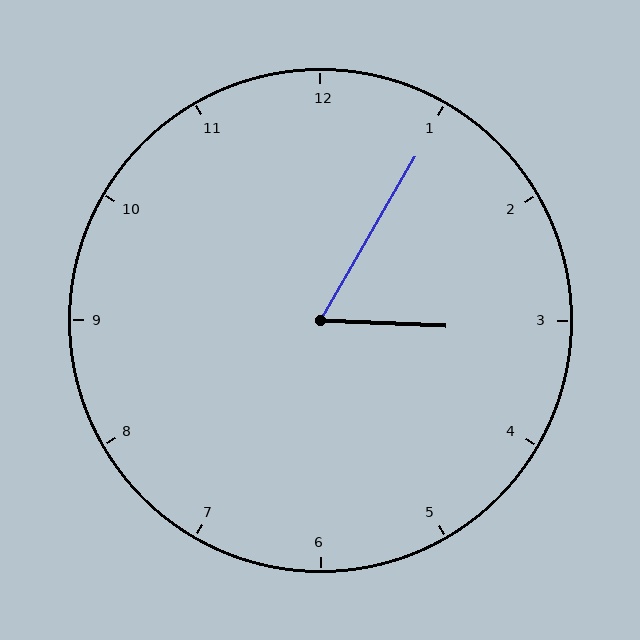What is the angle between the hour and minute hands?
Approximately 62 degrees.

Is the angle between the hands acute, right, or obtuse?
It is acute.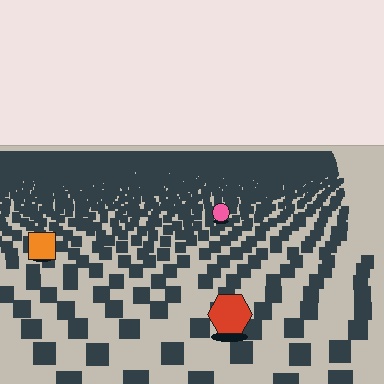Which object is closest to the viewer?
The red hexagon is closest. The texture marks near it are larger and more spread out.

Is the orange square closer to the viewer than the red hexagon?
No. The red hexagon is closer — you can tell from the texture gradient: the ground texture is coarser near it.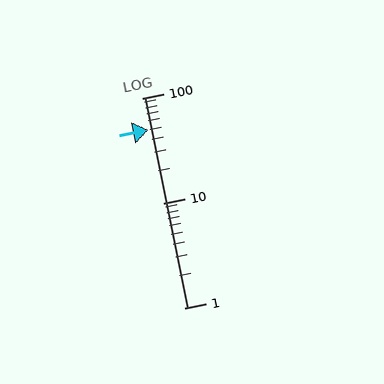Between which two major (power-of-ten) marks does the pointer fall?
The pointer is between 10 and 100.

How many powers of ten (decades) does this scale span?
The scale spans 2 decades, from 1 to 100.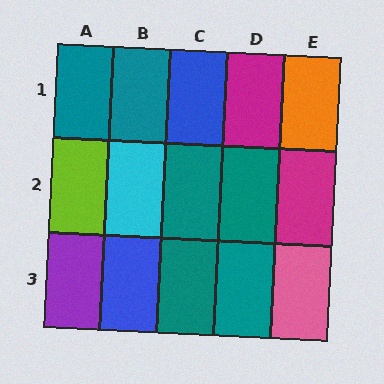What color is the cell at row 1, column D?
Magenta.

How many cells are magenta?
2 cells are magenta.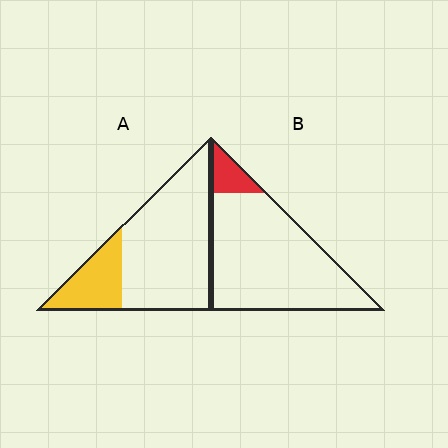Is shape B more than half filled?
No.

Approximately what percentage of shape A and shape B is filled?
A is approximately 25% and B is approximately 10%.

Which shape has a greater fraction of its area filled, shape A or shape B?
Shape A.